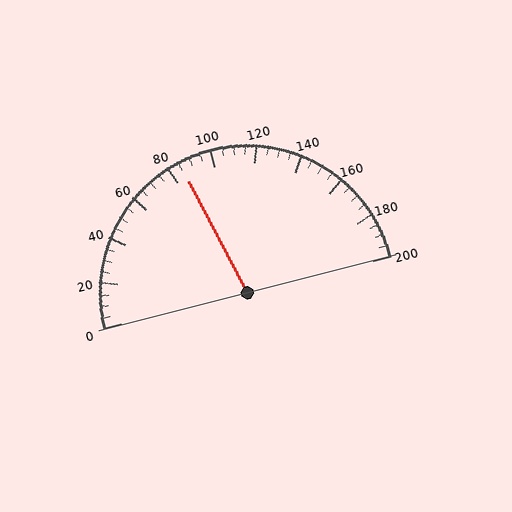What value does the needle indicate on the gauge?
The needle indicates approximately 85.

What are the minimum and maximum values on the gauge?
The gauge ranges from 0 to 200.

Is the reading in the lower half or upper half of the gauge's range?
The reading is in the lower half of the range (0 to 200).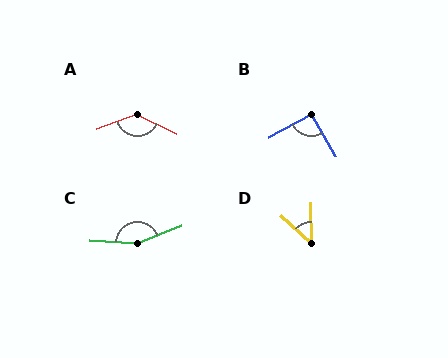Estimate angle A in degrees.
Approximately 135 degrees.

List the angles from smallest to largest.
D (47°), B (91°), A (135°), C (154°).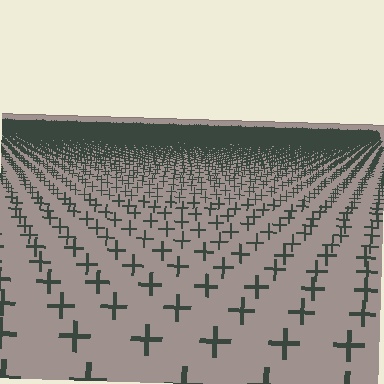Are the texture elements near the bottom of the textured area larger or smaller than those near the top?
Larger. Near the bottom, elements are closer to the viewer and appear at a bigger on-screen size.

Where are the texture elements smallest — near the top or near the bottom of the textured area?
Near the top.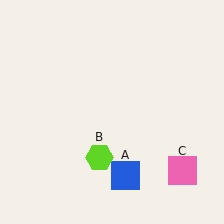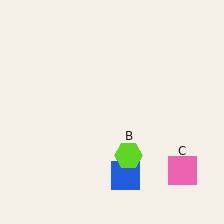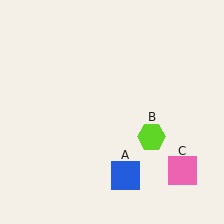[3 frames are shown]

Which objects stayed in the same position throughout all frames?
Blue square (object A) and pink square (object C) remained stationary.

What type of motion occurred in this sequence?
The lime hexagon (object B) rotated counterclockwise around the center of the scene.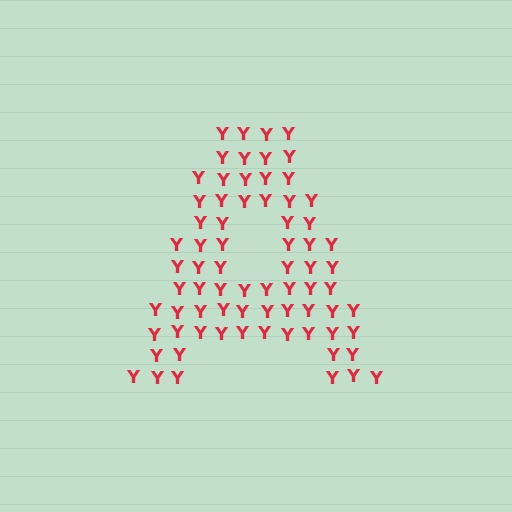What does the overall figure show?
The overall figure shows the letter A.